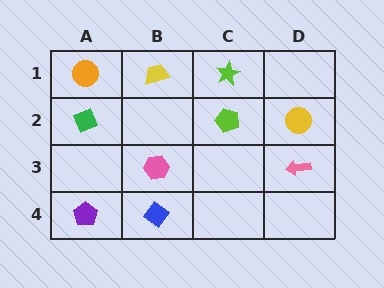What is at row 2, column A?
A green diamond.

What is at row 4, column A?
A purple pentagon.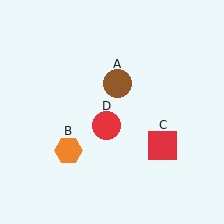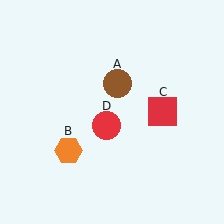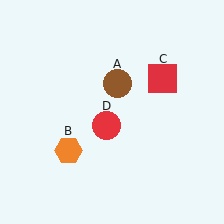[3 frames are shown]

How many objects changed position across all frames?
1 object changed position: red square (object C).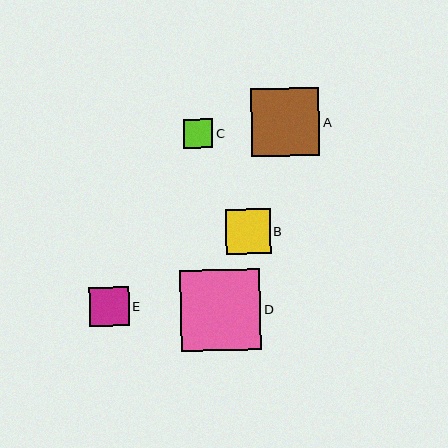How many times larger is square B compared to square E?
Square B is approximately 1.1 times the size of square E.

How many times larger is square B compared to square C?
Square B is approximately 1.5 times the size of square C.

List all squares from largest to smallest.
From largest to smallest: D, A, B, E, C.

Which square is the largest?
Square D is the largest with a size of approximately 81 pixels.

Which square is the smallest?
Square C is the smallest with a size of approximately 29 pixels.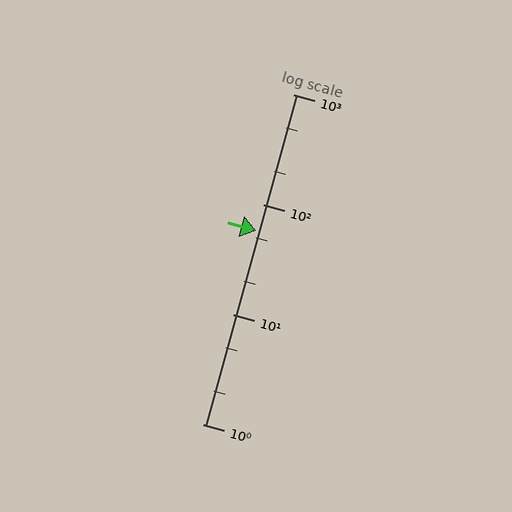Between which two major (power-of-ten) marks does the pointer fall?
The pointer is between 10 and 100.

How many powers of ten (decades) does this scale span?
The scale spans 3 decades, from 1 to 1000.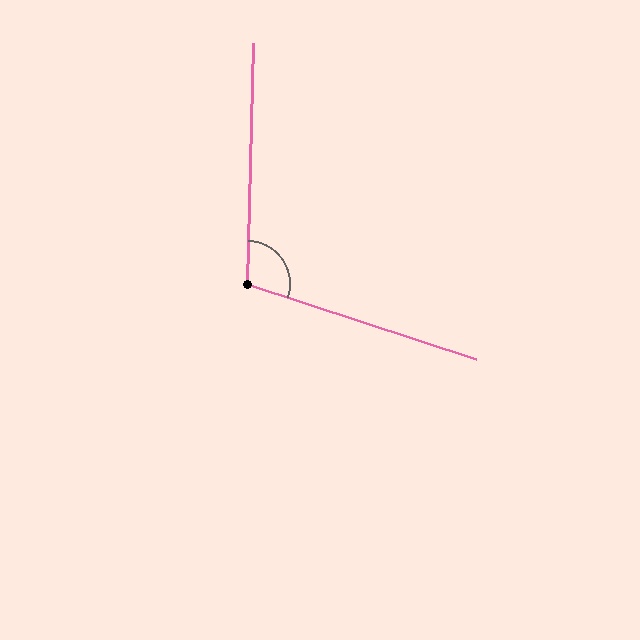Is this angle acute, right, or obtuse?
It is obtuse.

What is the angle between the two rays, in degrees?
Approximately 107 degrees.